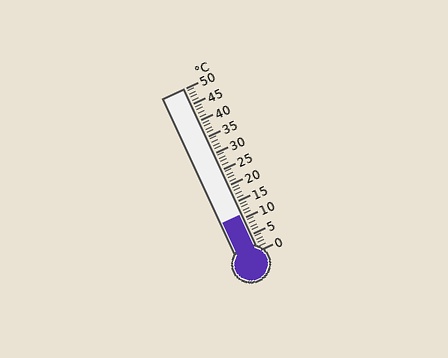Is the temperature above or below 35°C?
The temperature is below 35°C.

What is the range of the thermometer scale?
The thermometer scale ranges from 0°C to 50°C.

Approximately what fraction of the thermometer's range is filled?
The thermometer is filled to approximately 20% of its range.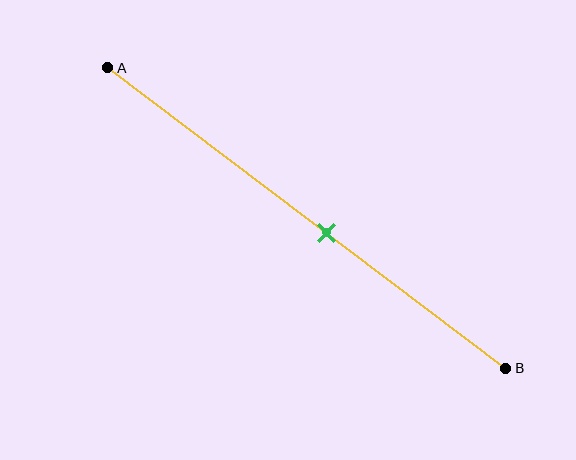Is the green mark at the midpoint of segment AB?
No, the mark is at about 55% from A, not at the 50% midpoint.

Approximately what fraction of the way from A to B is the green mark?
The green mark is approximately 55% of the way from A to B.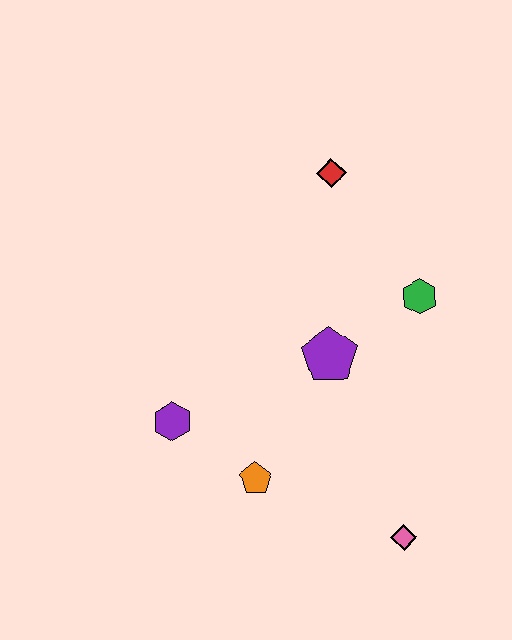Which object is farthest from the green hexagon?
The purple hexagon is farthest from the green hexagon.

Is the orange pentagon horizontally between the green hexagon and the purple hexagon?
Yes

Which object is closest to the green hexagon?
The purple pentagon is closest to the green hexagon.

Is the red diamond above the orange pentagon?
Yes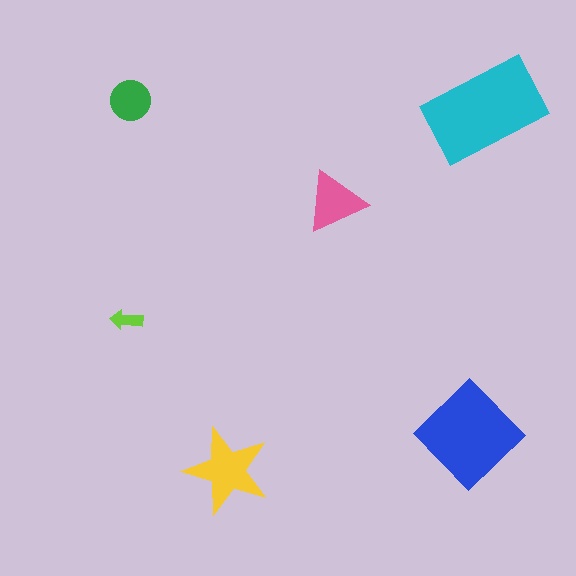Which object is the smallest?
The lime arrow.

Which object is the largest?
The cyan rectangle.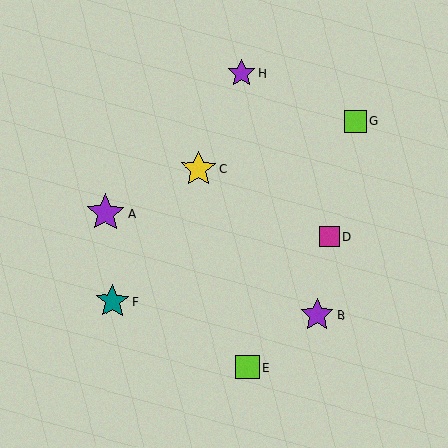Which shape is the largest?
The purple star (labeled A) is the largest.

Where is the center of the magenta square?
The center of the magenta square is at (329, 237).